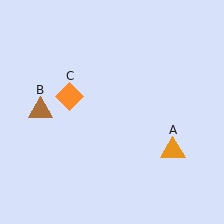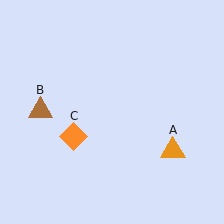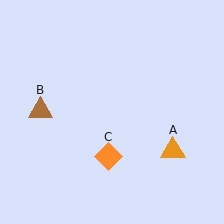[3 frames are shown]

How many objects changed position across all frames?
1 object changed position: orange diamond (object C).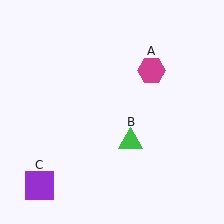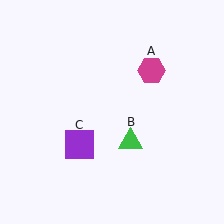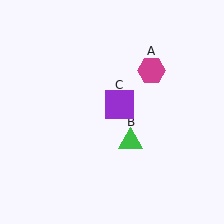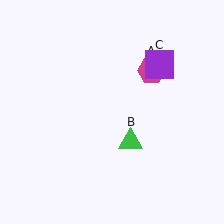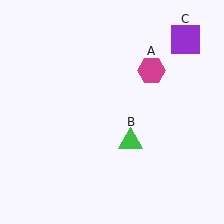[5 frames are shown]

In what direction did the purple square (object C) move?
The purple square (object C) moved up and to the right.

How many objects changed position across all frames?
1 object changed position: purple square (object C).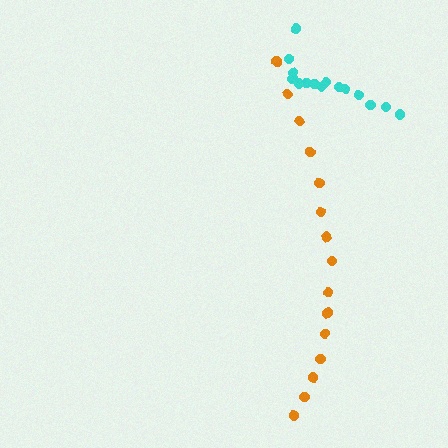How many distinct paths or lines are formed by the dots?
There are 2 distinct paths.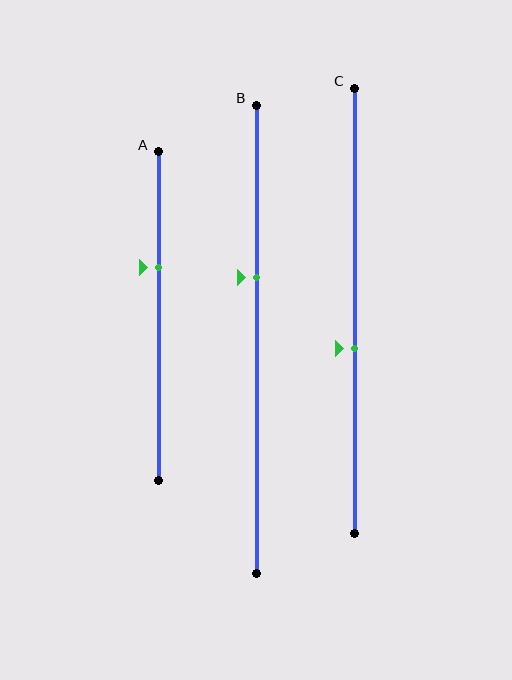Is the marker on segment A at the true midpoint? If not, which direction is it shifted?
No, the marker on segment A is shifted upward by about 15% of the segment length.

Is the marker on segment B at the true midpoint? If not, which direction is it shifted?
No, the marker on segment B is shifted upward by about 13% of the segment length.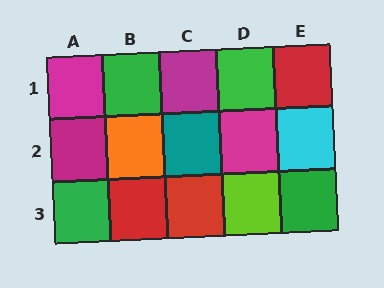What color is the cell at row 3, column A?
Green.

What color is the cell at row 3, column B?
Red.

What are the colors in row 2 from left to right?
Magenta, orange, teal, magenta, cyan.